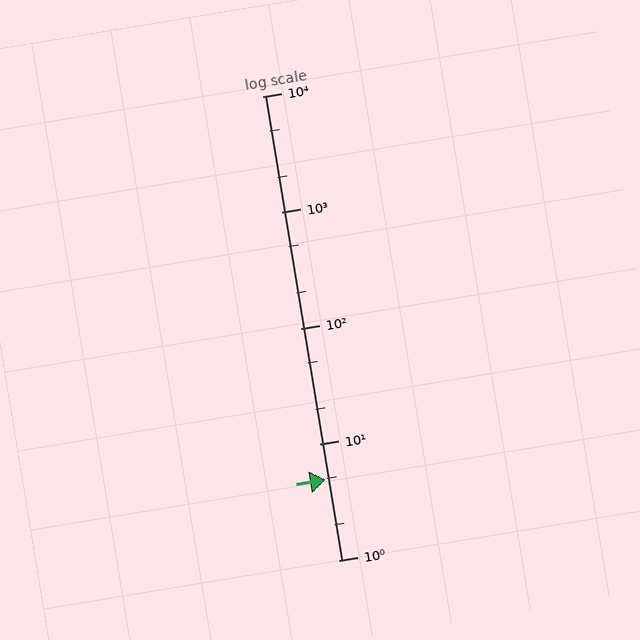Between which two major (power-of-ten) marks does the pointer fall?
The pointer is between 1 and 10.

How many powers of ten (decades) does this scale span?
The scale spans 4 decades, from 1 to 10000.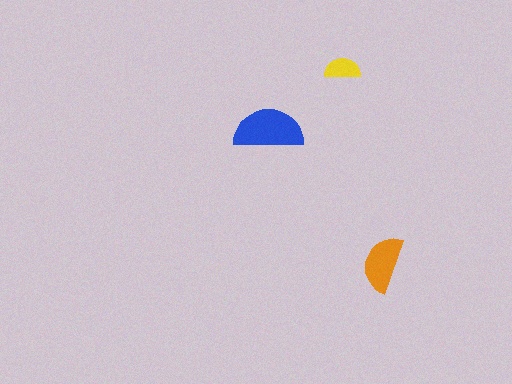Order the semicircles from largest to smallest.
the blue one, the orange one, the yellow one.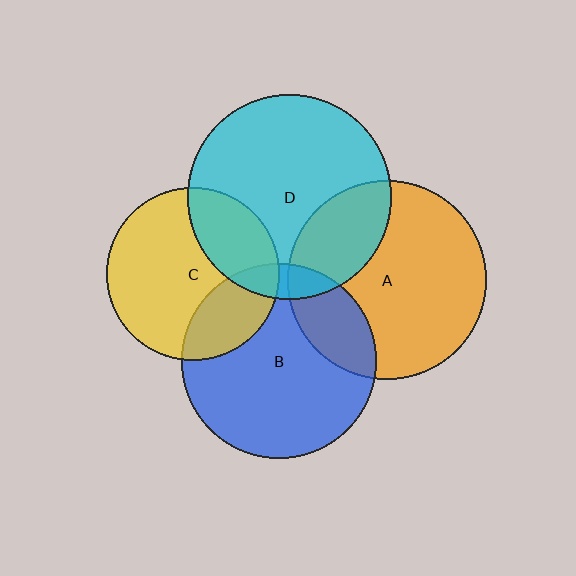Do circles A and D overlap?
Yes.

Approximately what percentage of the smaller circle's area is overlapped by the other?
Approximately 25%.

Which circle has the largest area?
Circle D (cyan).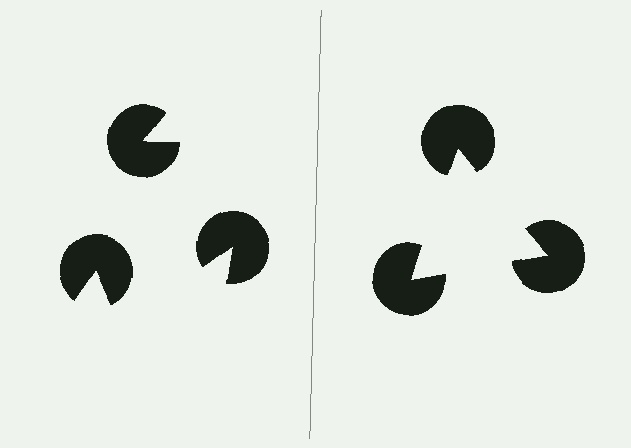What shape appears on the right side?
An illusory triangle.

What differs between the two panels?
The pac-man discs are positioned identically on both sides; only the wedge orientations differ. On the right they align to a triangle; on the left they are misaligned.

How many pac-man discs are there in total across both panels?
6 — 3 on each side.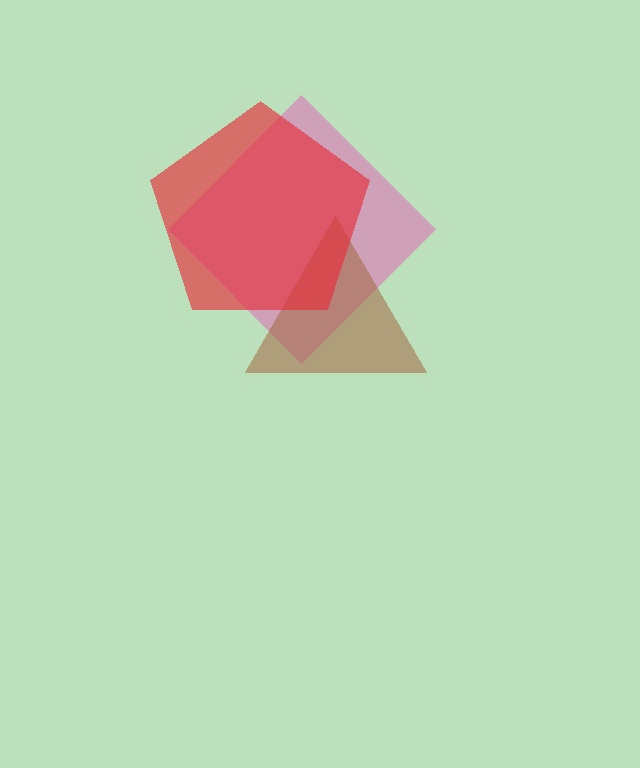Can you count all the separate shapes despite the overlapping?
Yes, there are 3 separate shapes.